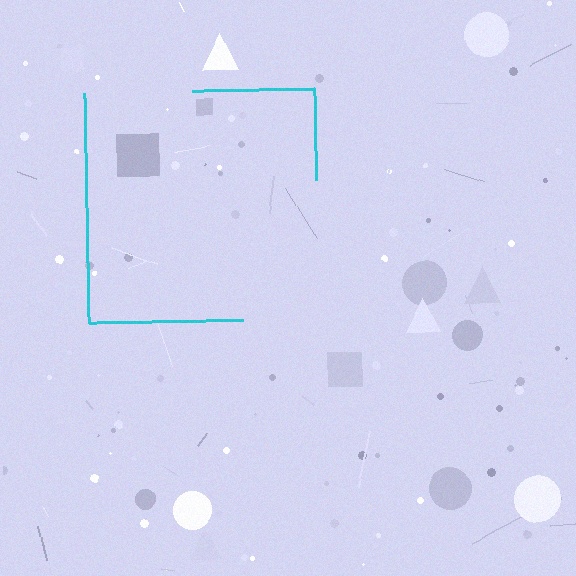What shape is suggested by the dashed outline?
The dashed outline suggests a square.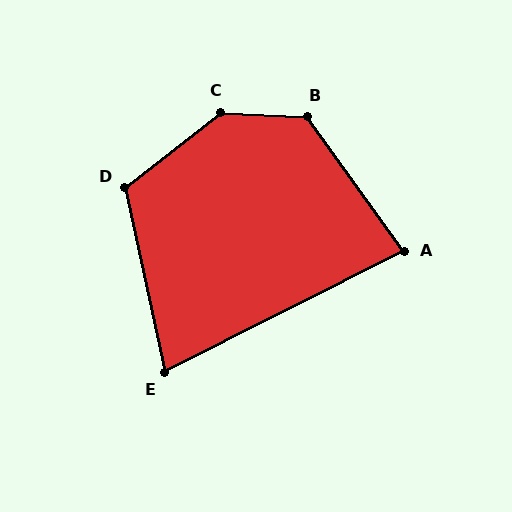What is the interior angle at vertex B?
Approximately 129 degrees (obtuse).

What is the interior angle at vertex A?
Approximately 81 degrees (acute).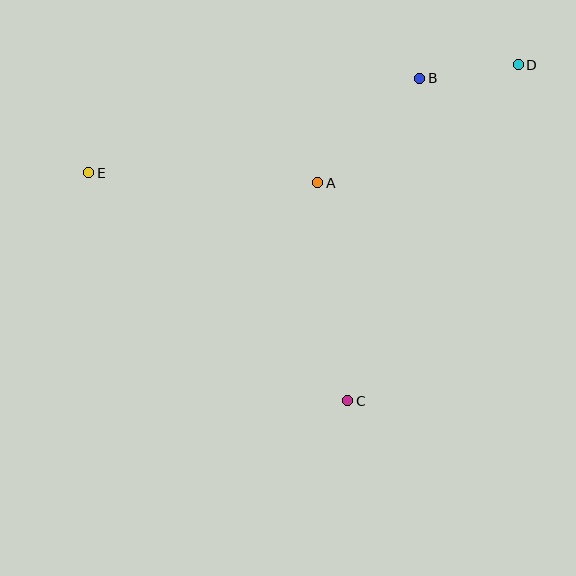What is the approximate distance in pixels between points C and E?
The distance between C and E is approximately 345 pixels.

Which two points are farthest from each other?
Points D and E are farthest from each other.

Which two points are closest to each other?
Points B and D are closest to each other.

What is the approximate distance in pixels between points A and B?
The distance between A and B is approximately 146 pixels.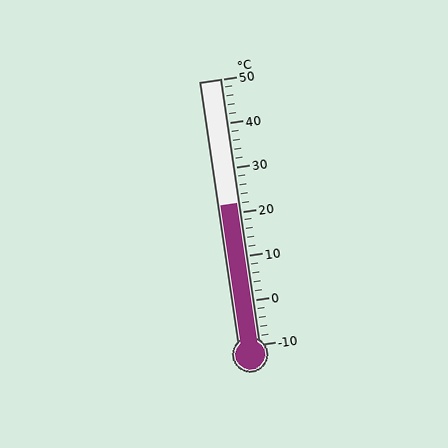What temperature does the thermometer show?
The thermometer shows approximately 22°C.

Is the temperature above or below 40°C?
The temperature is below 40°C.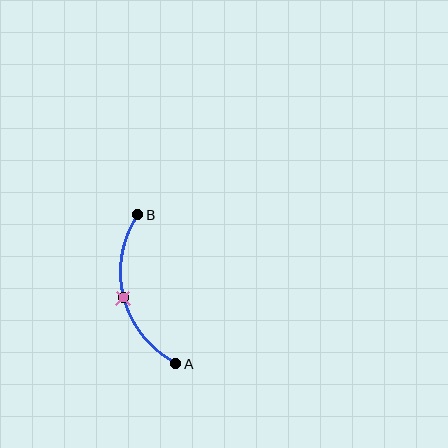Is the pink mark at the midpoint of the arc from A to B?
Yes. The pink mark lies on the arc at equal arc-length from both A and B — it is the arc midpoint.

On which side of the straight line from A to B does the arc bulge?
The arc bulges to the left of the straight line connecting A and B.